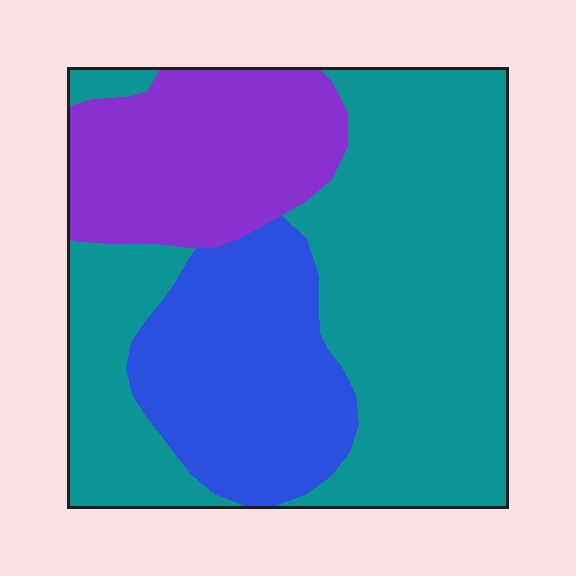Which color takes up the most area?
Teal, at roughly 55%.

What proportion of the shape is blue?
Blue covers roughly 25% of the shape.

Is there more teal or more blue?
Teal.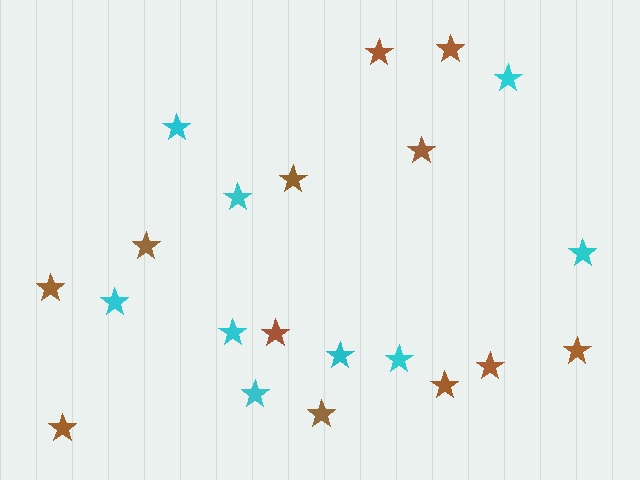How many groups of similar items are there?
There are 2 groups: one group of cyan stars (9) and one group of brown stars (12).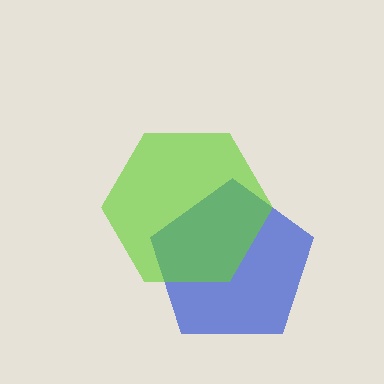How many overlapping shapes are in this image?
There are 2 overlapping shapes in the image.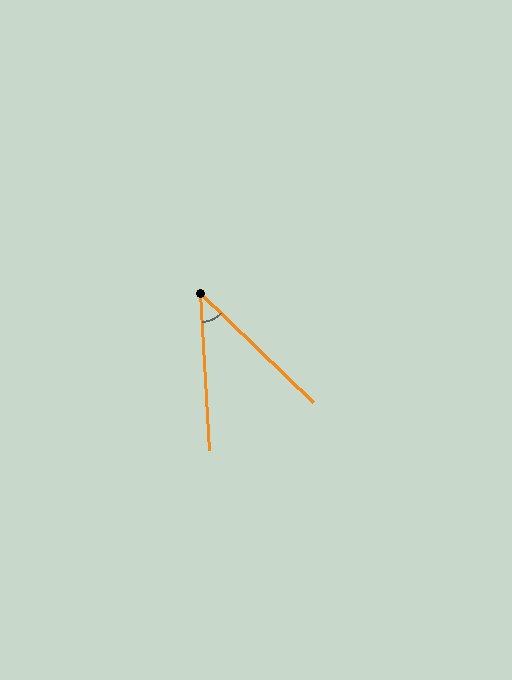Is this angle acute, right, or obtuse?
It is acute.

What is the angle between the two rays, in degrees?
Approximately 43 degrees.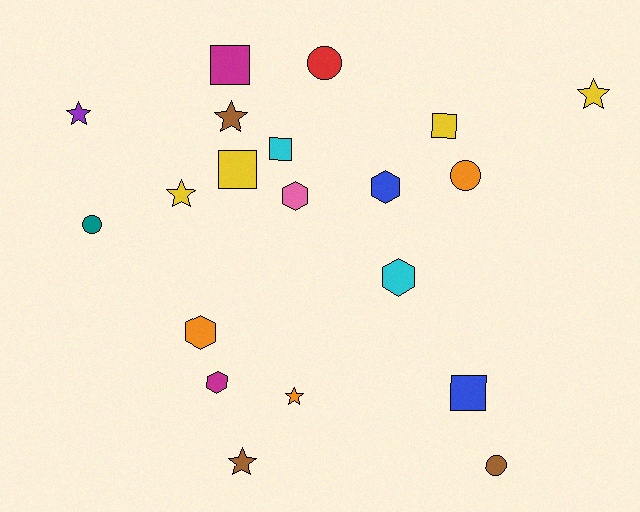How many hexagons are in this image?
There are 5 hexagons.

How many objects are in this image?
There are 20 objects.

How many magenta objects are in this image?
There are 2 magenta objects.